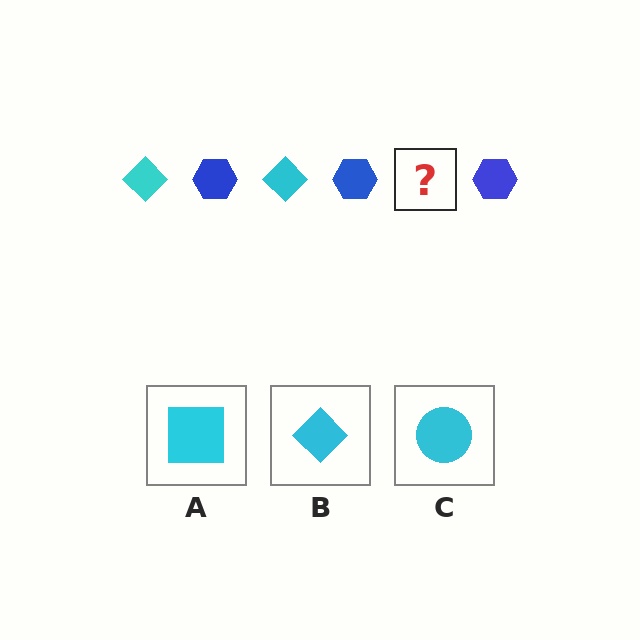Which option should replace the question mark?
Option B.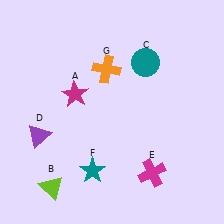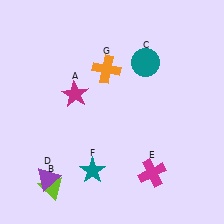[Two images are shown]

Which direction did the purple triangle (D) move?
The purple triangle (D) moved down.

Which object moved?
The purple triangle (D) moved down.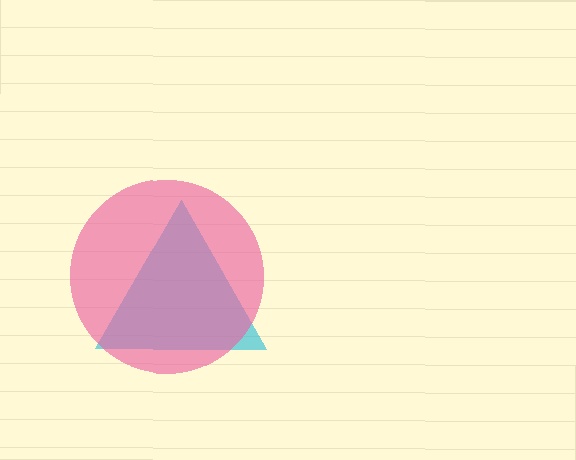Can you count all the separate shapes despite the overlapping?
Yes, there are 2 separate shapes.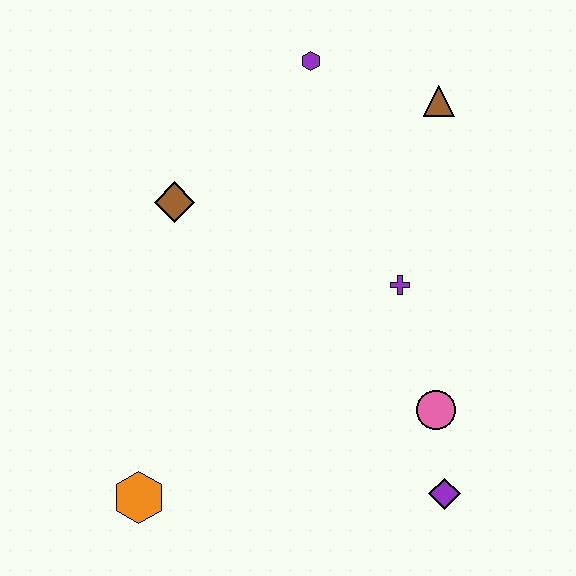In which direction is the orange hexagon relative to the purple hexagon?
The orange hexagon is below the purple hexagon.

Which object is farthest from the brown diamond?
The purple diamond is farthest from the brown diamond.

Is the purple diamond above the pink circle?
No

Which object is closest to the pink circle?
The purple diamond is closest to the pink circle.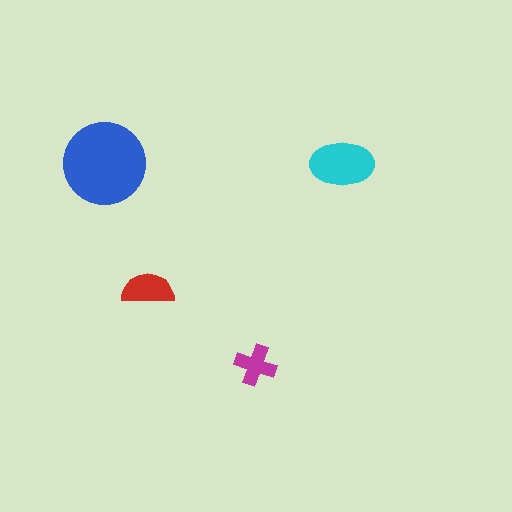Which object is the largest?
The blue circle.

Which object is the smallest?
The magenta cross.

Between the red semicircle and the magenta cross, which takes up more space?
The red semicircle.